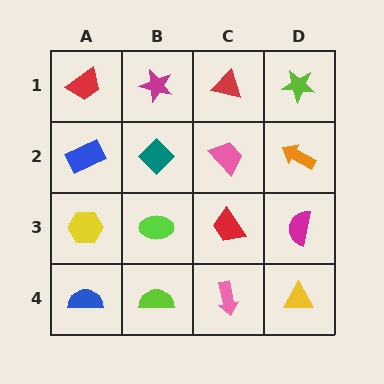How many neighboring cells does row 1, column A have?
2.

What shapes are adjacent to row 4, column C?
A red trapezoid (row 3, column C), a lime semicircle (row 4, column B), a yellow triangle (row 4, column D).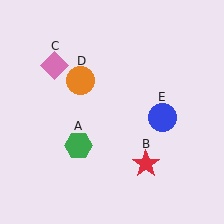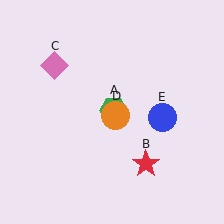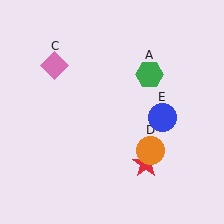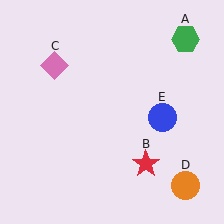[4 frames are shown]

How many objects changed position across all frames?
2 objects changed position: green hexagon (object A), orange circle (object D).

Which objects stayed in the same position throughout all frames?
Red star (object B) and pink diamond (object C) and blue circle (object E) remained stationary.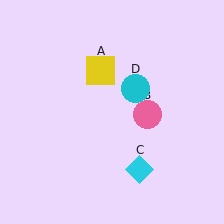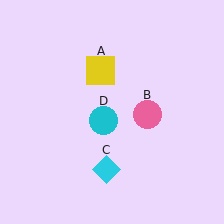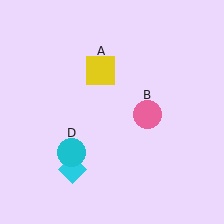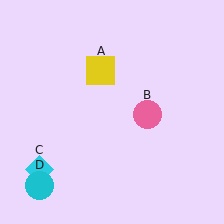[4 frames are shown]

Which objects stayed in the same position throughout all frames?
Yellow square (object A) and pink circle (object B) remained stationary.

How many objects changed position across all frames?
2 objects changed position: cyan diamond (object C), cyan circle (object D).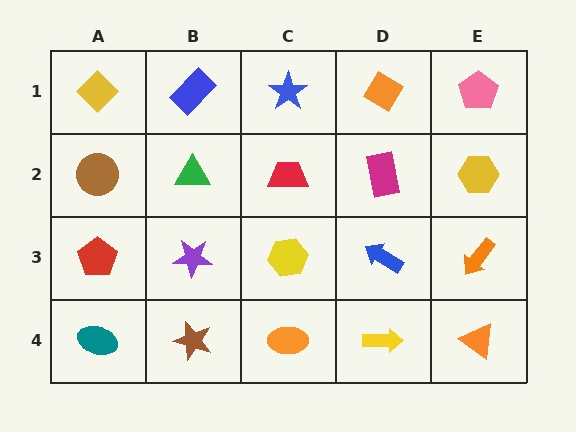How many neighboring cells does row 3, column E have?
3.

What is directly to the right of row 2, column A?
A green triangle.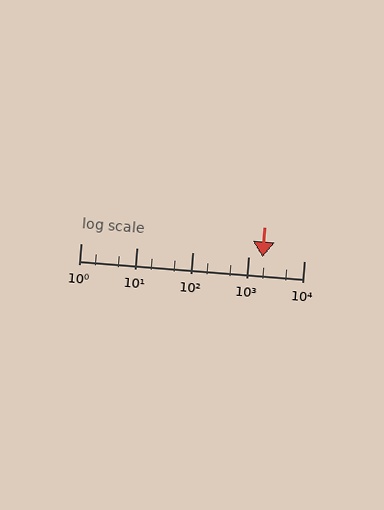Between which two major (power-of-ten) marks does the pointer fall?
The pointer is between 1000 and 10000.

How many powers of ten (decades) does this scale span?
The scale spans 4 decades, from 1 to 10000.